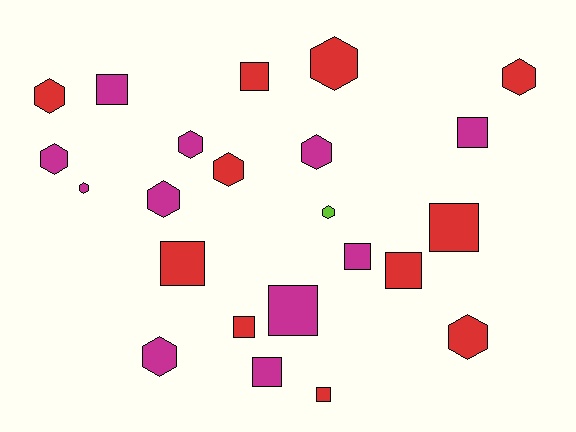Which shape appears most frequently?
Hexagon, with 12 objects.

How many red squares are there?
There are 6 red squares.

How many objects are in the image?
There are 23 objects.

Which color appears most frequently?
Magenta, with 11 objects.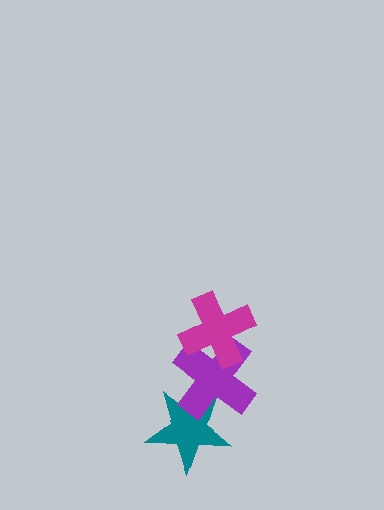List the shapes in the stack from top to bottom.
From top to bottom: the magenta cross, the purple cross, the teal star.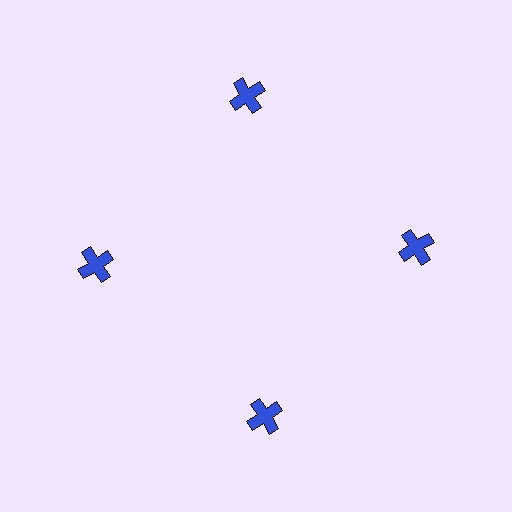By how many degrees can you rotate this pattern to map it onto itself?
The pattern maps onto itself every 90 degrees of rotation.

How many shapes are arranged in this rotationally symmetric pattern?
There are 4 shapes, arranged in 4 groups of 1.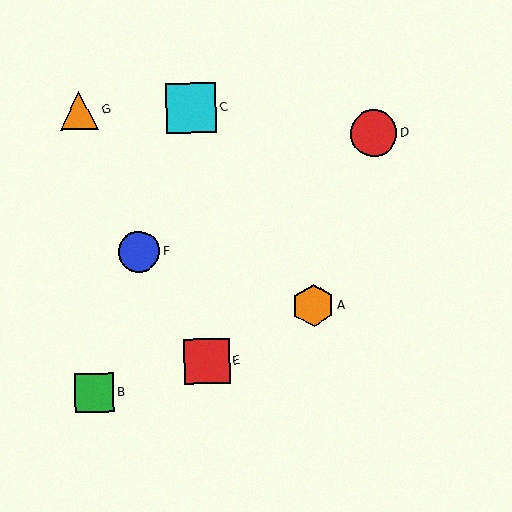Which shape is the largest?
The cyan square (labeled C) is the largest.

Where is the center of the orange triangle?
The center of the orange triangle is at (79, 110).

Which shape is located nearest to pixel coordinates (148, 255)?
The blue circle (labeled F) at (139, 252) is nearest to that location.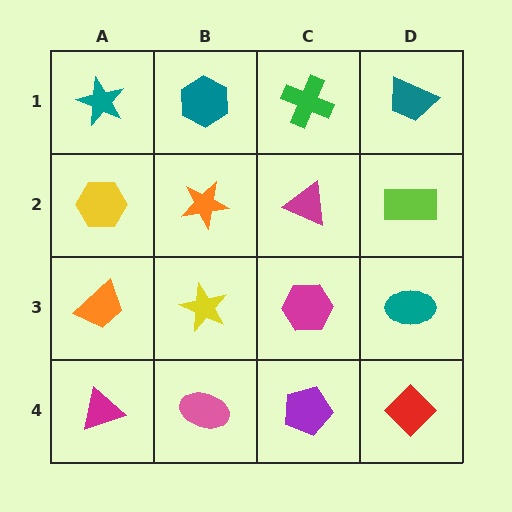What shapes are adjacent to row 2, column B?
A teal hexagon (row 1, column B), a yellow star (row 3, column B), a yellow hexagon (row 2, column A), a magenta triangle (row 2, column C).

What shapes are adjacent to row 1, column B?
An orange star (row 2, column B), a teal star (row 1, column A), a green cross (row 1, column C).